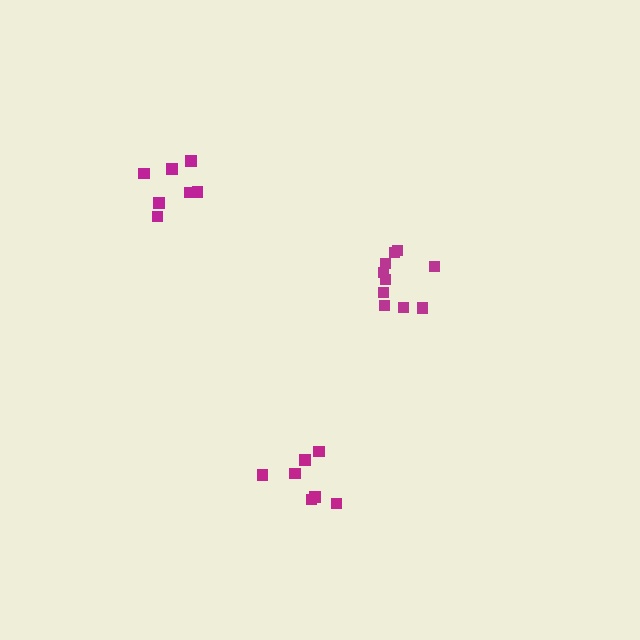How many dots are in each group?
Group 1: 7 dots, Group 2: 10 dots, Group 3: 7 dots (24 total).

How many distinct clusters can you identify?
There are 3 distinct clusters.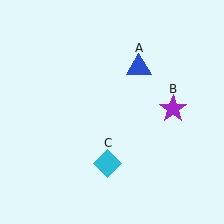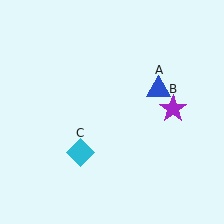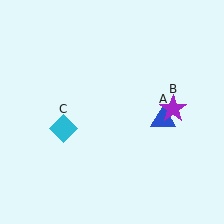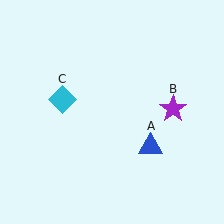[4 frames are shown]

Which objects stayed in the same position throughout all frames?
Purple star (object B) remained stationary.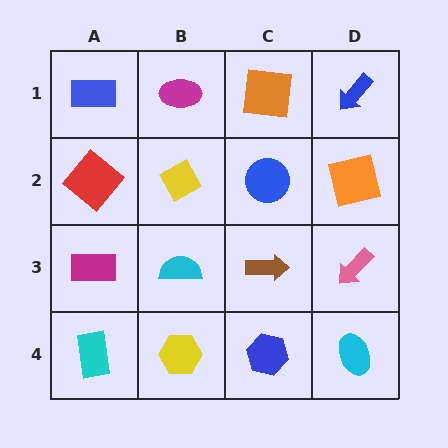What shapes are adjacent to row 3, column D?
An orange square (row 2, column D), a cyan ellipse (row 4, column D), a brown arrow (row 3, column C).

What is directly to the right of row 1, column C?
A blue arrow.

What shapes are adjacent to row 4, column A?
A magenta rectangle (row 3, column A), a yellow hexagon (row 4, column B).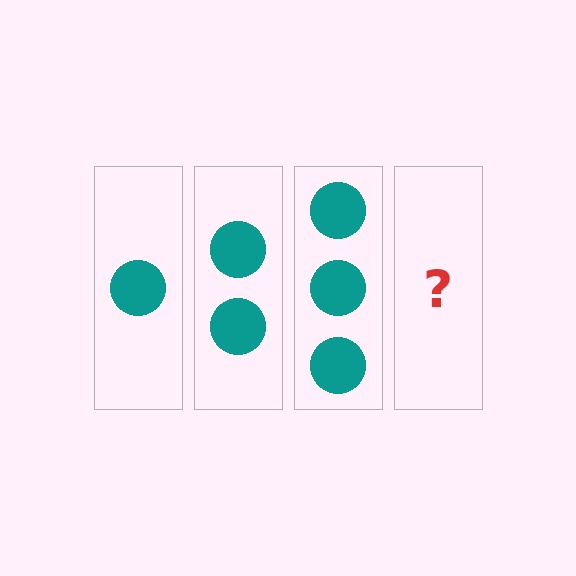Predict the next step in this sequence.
The next step is 4 circles.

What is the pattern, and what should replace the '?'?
The pattern is that each step adds one more circle. The '?' should be 4 circles.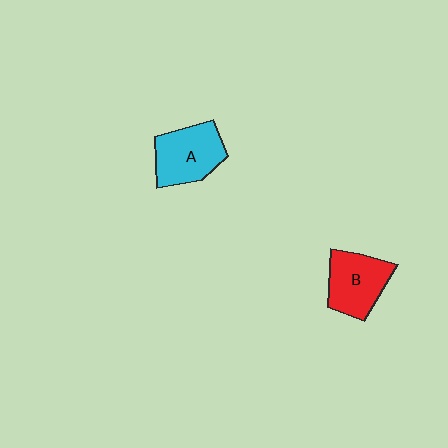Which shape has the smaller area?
Shape B (red).